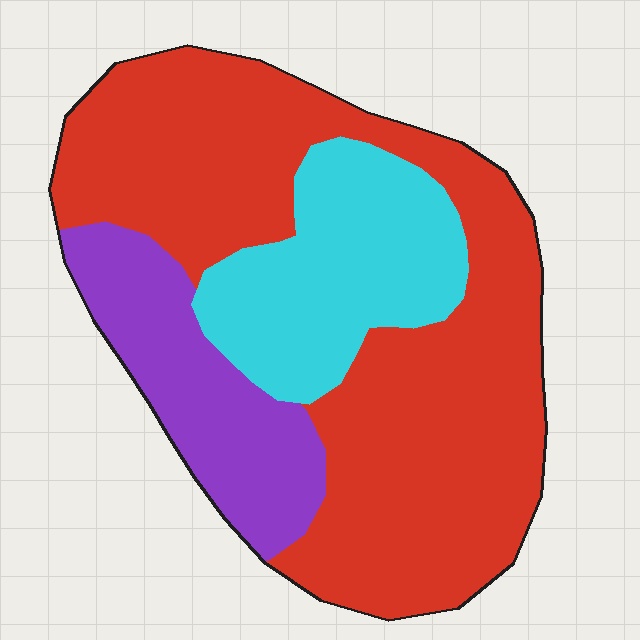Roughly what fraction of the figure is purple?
Purple takes up between a sixth and a third of the figure.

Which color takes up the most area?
Red, at roughly 60%.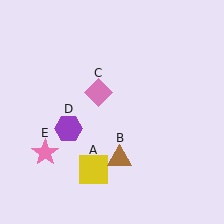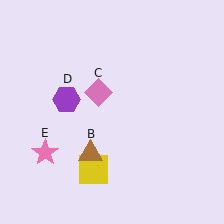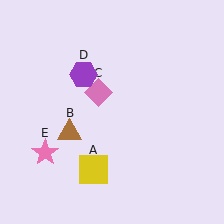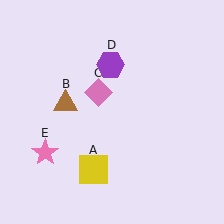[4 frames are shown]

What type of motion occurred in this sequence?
The brown triangle (object B), purple hexagon (object D) rotated clockwise around the center of the scene.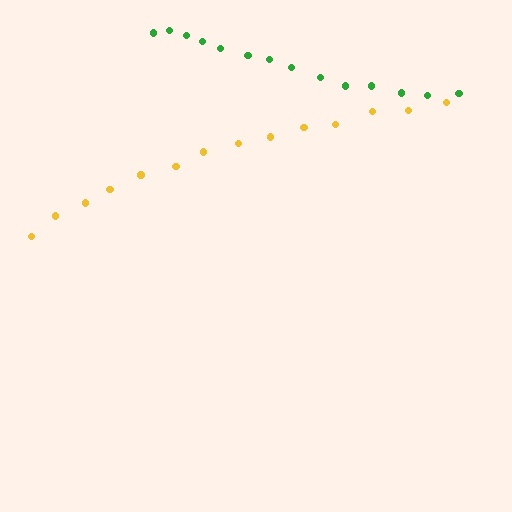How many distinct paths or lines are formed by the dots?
There are 2 distinct paths.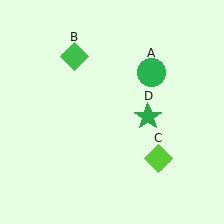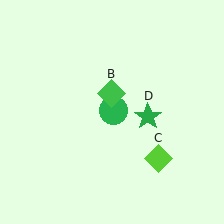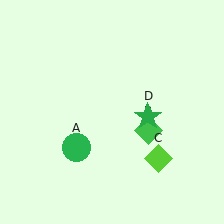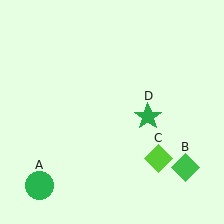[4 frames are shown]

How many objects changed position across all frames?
2 objects changed position: green circle (object A), green diamond (object B).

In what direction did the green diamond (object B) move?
The green diamond (object B) moved down and to the right.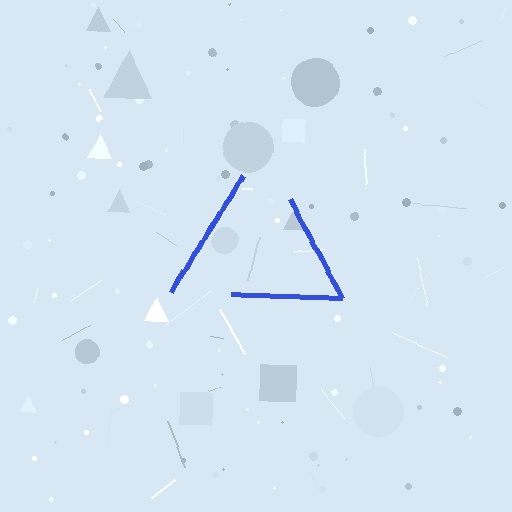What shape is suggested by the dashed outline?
The dashed outline suggests a triangle.